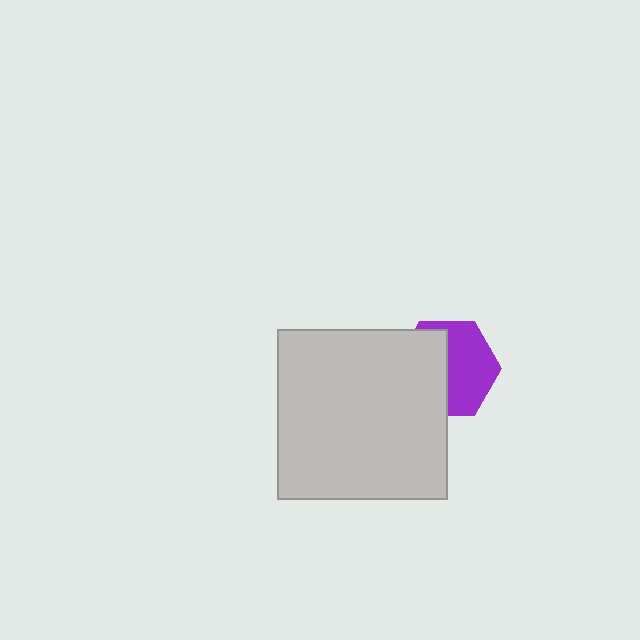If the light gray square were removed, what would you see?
You would see the complete purple hexagon.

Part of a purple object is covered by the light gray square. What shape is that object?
It is a hexagon.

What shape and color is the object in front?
The object in front is a light gray square.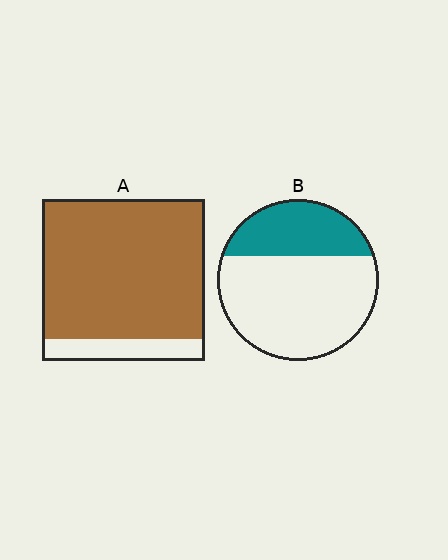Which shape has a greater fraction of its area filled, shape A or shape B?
Shape A.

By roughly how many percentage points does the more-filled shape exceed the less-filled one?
By roughly 55 percentage points (A over B).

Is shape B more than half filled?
No.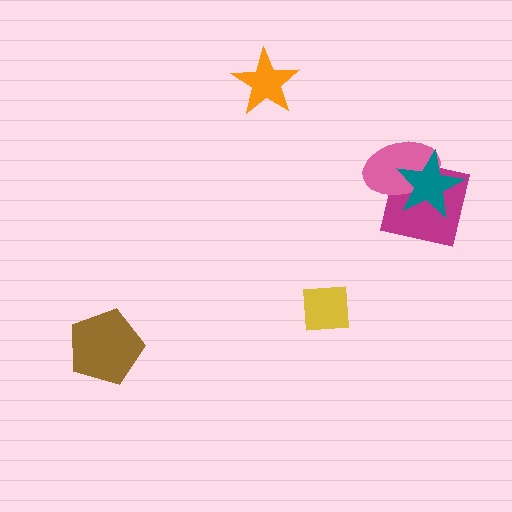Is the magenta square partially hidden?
Yes, it is partially covered by another shape.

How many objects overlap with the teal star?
2 objects overlap with the teal star.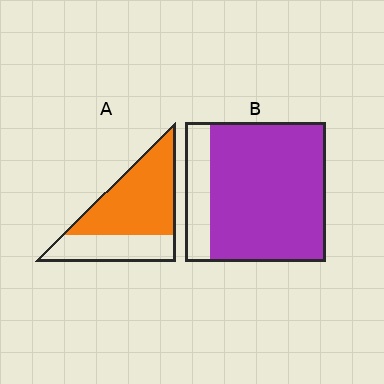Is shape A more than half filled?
Yes.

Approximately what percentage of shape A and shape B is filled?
A is approximately 65% and B is approximately 80%.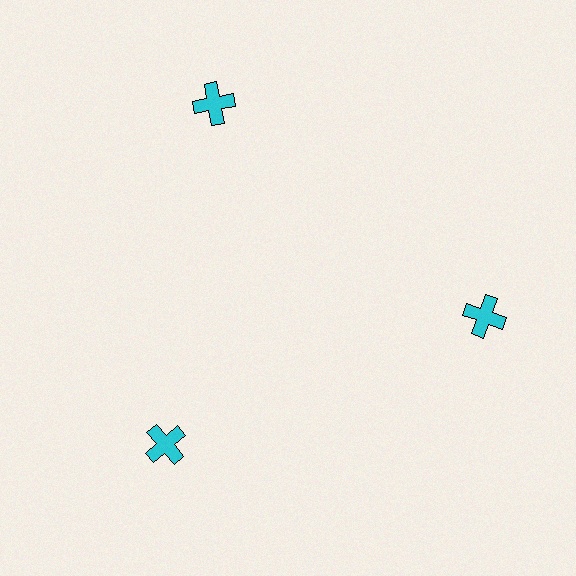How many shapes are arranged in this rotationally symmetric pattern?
There are 3 shapes, arranged in 3 groups of 1.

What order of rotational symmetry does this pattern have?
This pattern has 3-fold rotational symmetry.